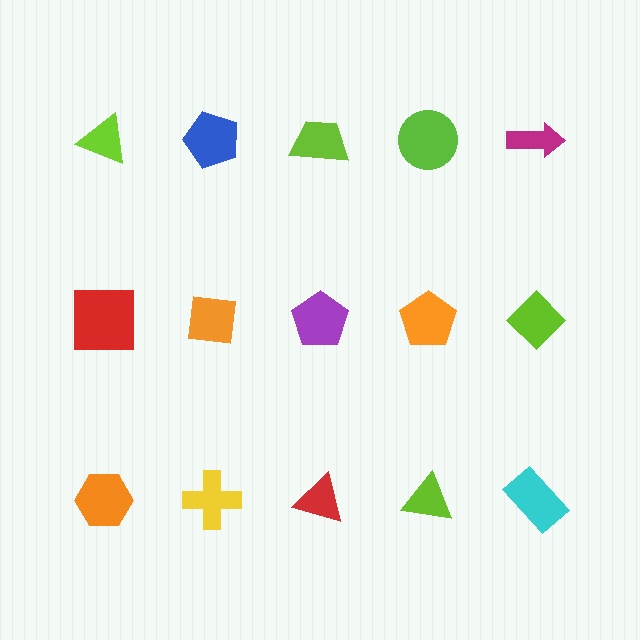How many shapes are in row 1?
5 shapes.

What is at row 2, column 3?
A purple pentagon.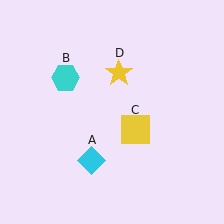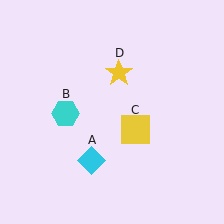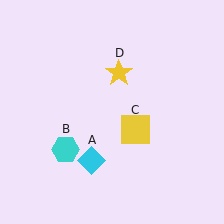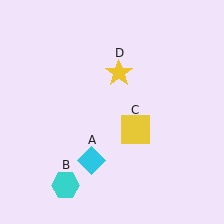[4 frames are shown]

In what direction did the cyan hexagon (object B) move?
The cyan hexagon (object B) moved down.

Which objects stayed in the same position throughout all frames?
Cyan diamond (object A) and yellow square (object C) and yellow star (object D) remained stationary.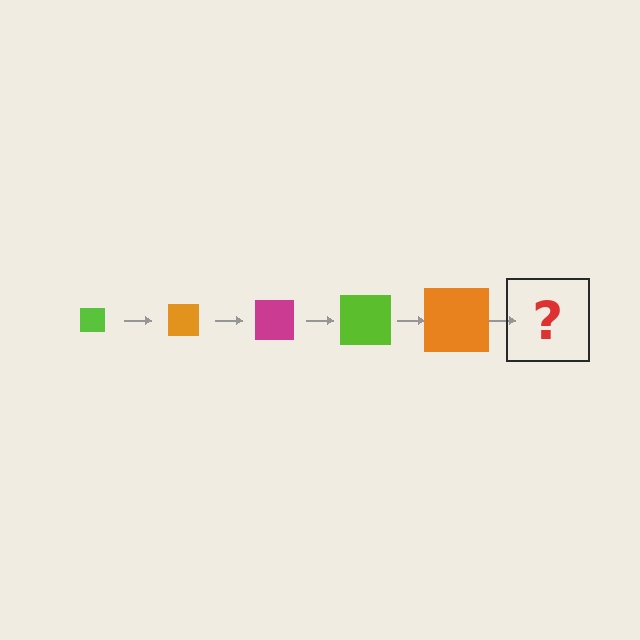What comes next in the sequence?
The next element should be a magenta square, larger than the previous one.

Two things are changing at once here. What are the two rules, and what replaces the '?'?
The two rules are that the square grows larger each step and the color cycles through lime, orange, and magenta. The '?' should be a magenta square, larger than the previous one.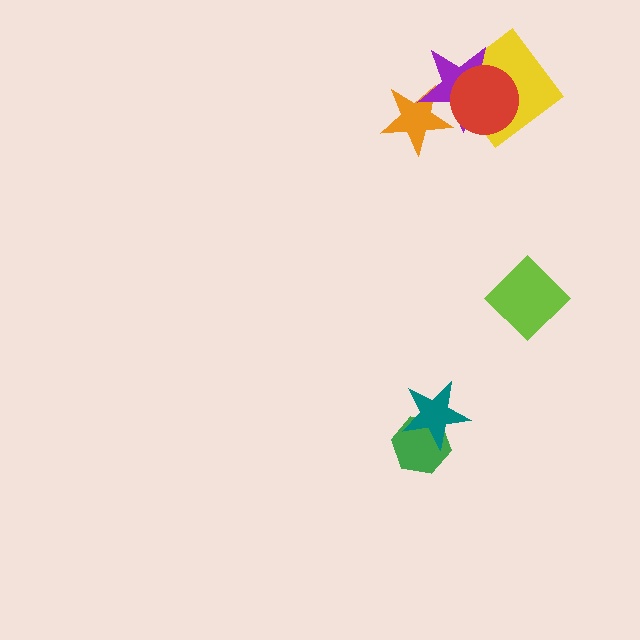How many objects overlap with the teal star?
1 object overlaps with the teal star.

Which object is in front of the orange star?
The purple star is in front of the orange star.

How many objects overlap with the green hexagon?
1 object overlaps with the green hexagon.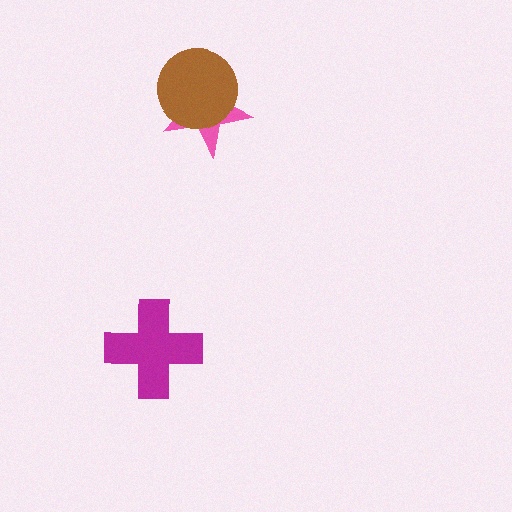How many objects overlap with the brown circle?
1 object overlaps with the brown circle.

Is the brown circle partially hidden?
No, no other shape covers it.